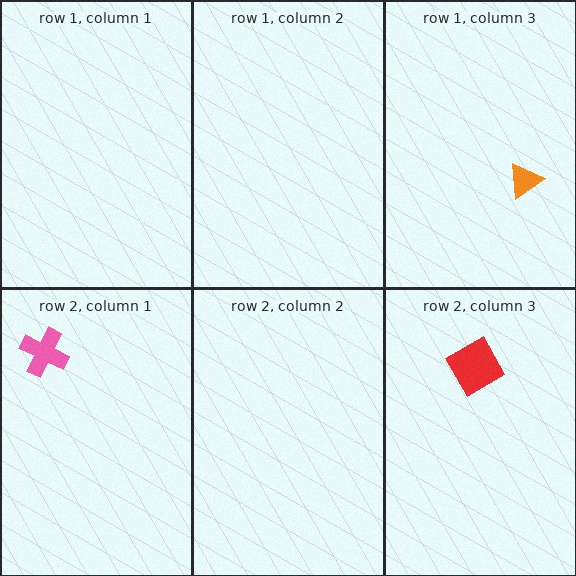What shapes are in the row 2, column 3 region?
The red square.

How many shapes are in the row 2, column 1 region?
1.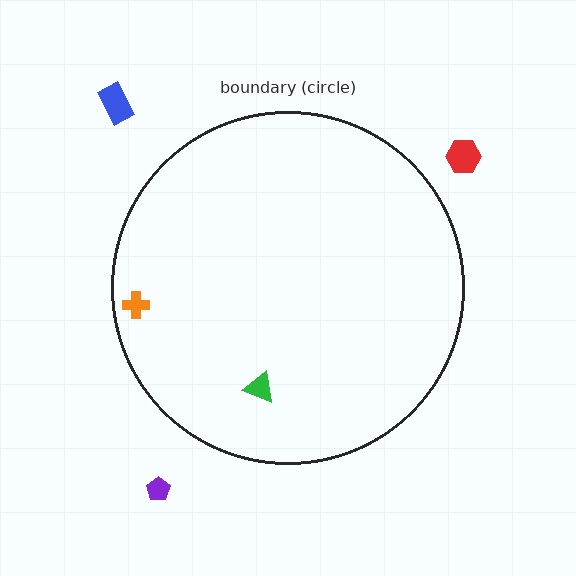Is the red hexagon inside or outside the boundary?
Outside.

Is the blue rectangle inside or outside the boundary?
Outside.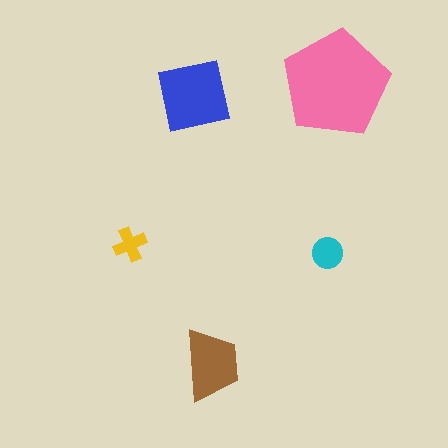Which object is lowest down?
The brown trapezoid is bottommost.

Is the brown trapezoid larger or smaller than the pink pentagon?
Smaller.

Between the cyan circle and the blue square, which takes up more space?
The blue square.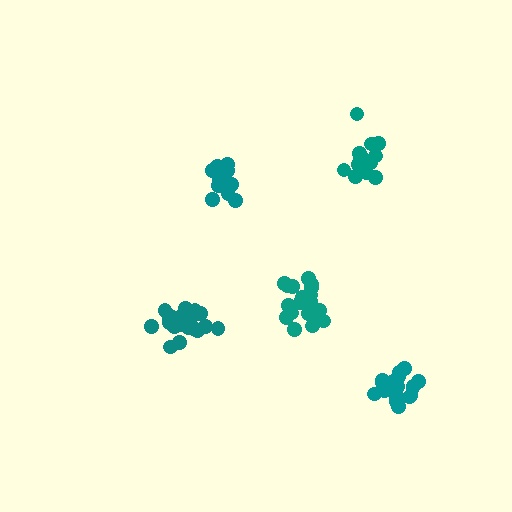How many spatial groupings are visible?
There are 5 spatial groupings.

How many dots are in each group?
Group 1: 15 dots, Group 2: 19 dots, Group 3: 15 dots, Group 4: 19 dots, Group 5: 19 dots (87 total).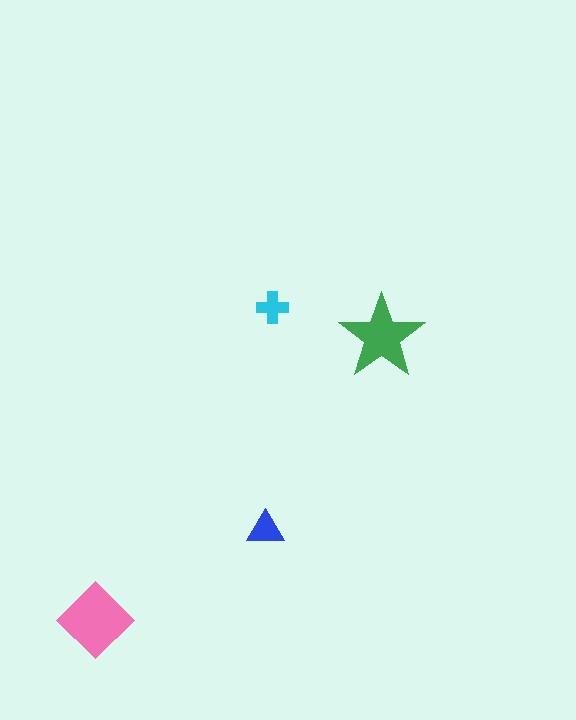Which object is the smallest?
The cyan cross.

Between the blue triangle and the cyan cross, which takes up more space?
The blue triangle.